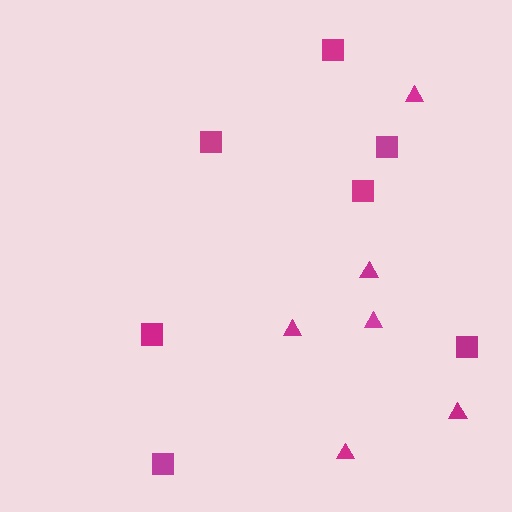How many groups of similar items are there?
There are 2 groups: one group of squares (7) and one group of triangles (6).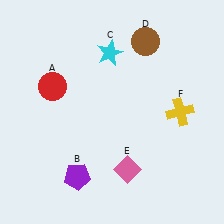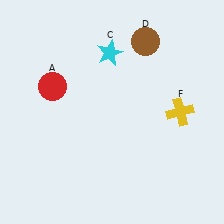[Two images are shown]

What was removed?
The purple pentagon (B), the pink diamond (E) were removed in Image 2.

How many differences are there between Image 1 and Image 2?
There are 2 differences between the two images.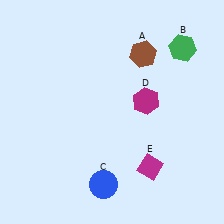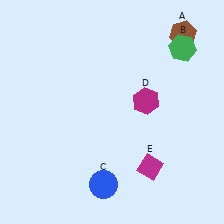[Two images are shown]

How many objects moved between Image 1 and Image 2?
1 object moved between the two images.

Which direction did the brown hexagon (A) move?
The brown hexagon (A) moved right.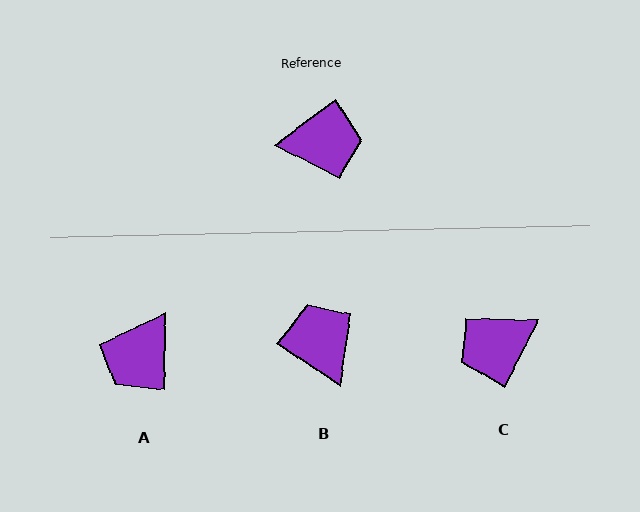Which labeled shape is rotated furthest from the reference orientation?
C, about 155 degrees away.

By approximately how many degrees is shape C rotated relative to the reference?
Approximately 155 degrees clockwise.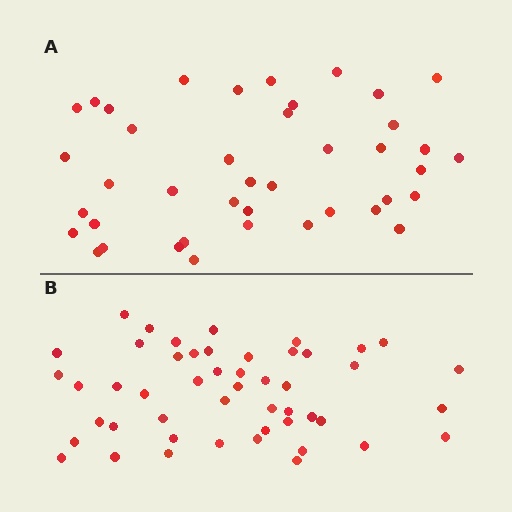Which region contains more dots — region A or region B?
Region B (the bottom region) has more dots.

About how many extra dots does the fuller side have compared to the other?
Region B has roughly 8 or so more dots than region A.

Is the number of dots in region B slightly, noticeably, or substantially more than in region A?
Region B has only slightly more — the two regions are fairly close. The ratio is roughly 1.2 to 1.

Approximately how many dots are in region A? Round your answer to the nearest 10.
About 40 dots. (The exact count is 41, which rounds to 40.)